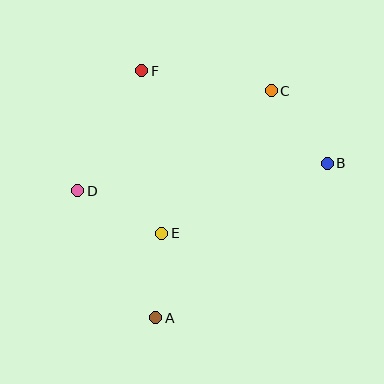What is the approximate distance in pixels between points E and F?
The distance between E and F is approximately 164 pixels.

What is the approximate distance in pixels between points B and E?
The distance between B and E is approximately 180 pixels.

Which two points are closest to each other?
Points A and E are closest to each other.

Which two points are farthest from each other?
Points A and C are farthest from each other.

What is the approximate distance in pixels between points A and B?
The distance between A and B is approximately 231 pixels.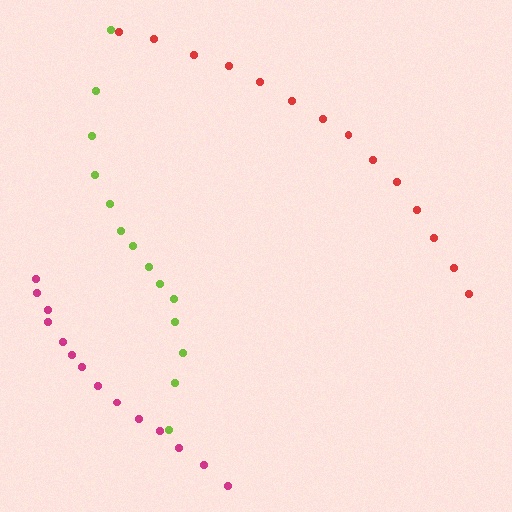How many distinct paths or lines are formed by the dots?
There are 3 distinct paths.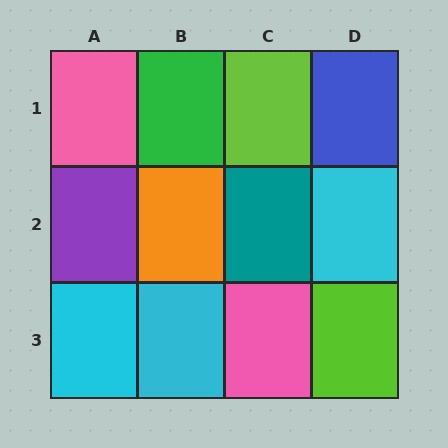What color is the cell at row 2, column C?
Teal.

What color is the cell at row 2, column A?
Purple.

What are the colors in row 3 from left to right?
Cyan, cyan, pink, lime.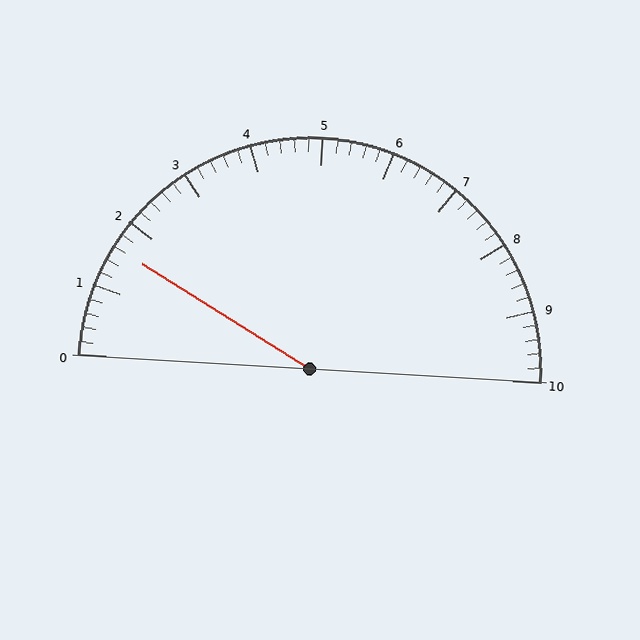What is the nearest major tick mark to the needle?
The nearest major tick mark is 2.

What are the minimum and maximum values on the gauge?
The gauge ranges from 0 to 10.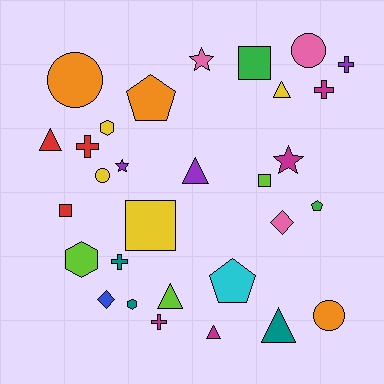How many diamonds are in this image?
There are 2 diamonds.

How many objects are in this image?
There are 30 objects.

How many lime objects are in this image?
There are 3 lime objects.